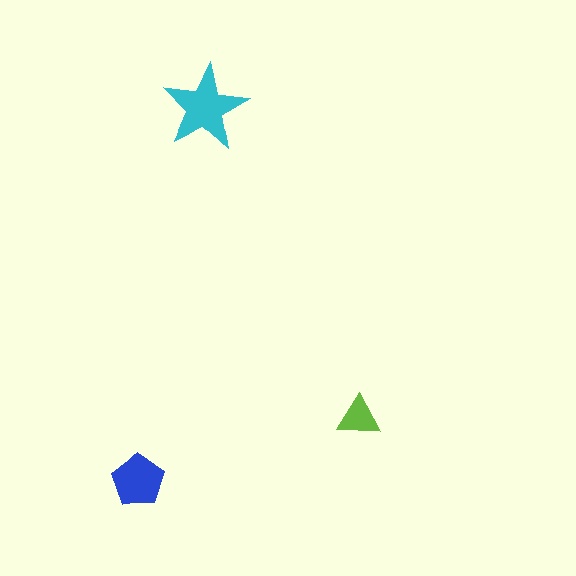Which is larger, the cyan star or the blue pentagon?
The cyan star.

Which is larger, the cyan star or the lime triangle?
The cyan star.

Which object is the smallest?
The lime triangle.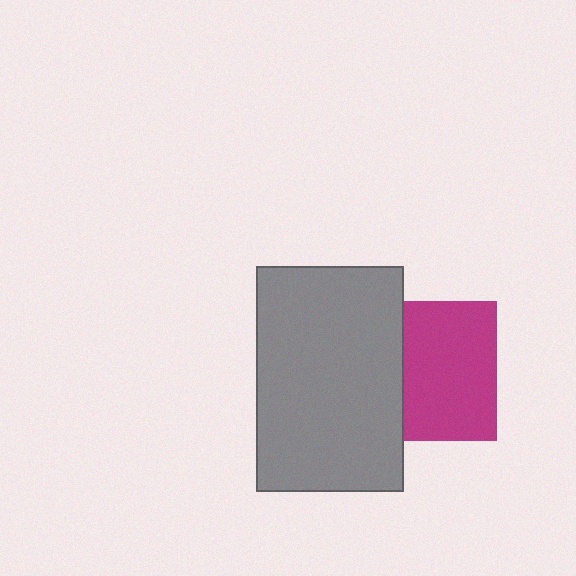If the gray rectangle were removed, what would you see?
You would see the complete magenta square.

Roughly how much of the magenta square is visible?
Most of it is visible (roughly 67%).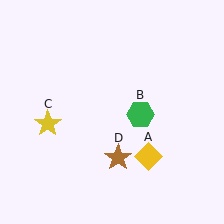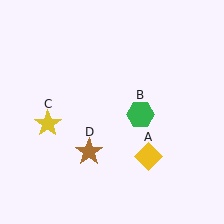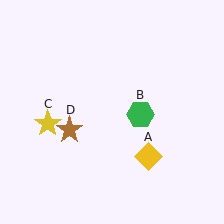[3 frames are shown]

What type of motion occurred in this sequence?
The brown star (object D) rotated clockwise around the center of the scene.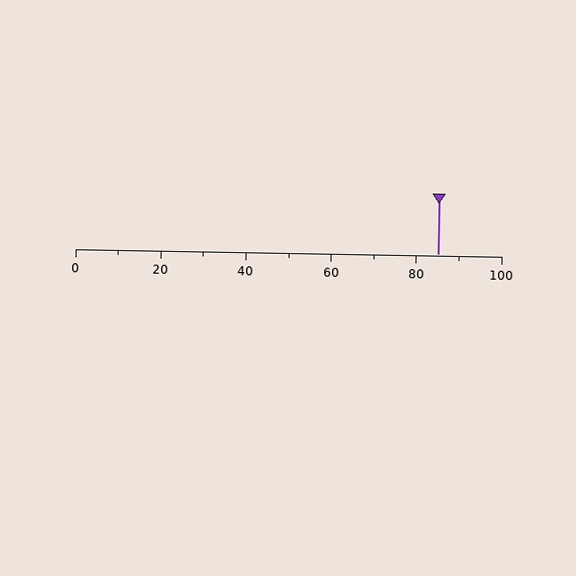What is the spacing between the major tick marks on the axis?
The major ticks are spaced 20 apart.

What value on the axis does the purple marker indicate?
The marker indicates approximately 85.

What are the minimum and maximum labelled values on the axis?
The axis runs from 0 to 100.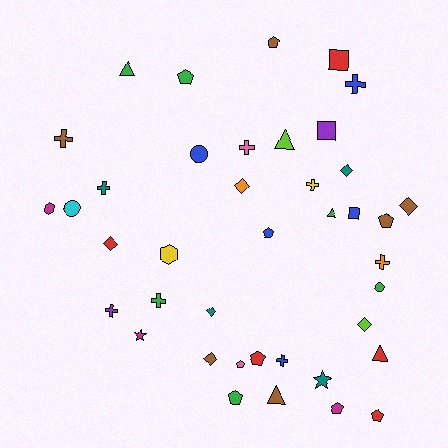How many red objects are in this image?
There are 5 red objects.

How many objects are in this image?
There are 40 objects.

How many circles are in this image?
There are 3 circles.